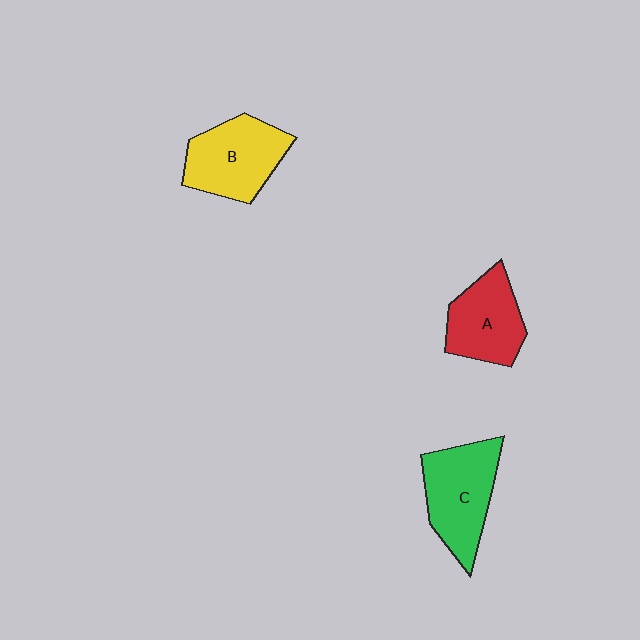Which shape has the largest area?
Shape C (green).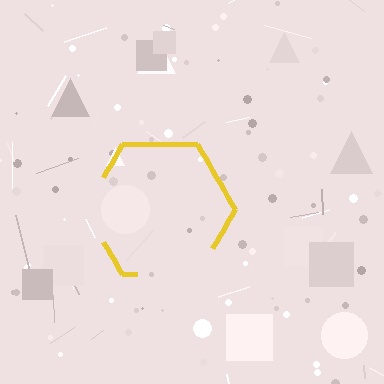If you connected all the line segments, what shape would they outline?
They would outline a hexagon.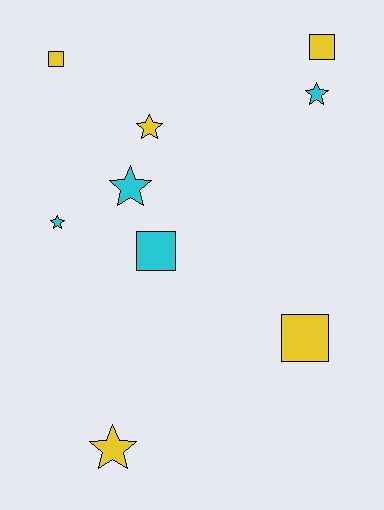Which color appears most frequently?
Yellow, with 5 objects.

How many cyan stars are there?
There are 3 cyan stars.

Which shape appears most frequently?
Star, with 5 objects.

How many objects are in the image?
There are 9 objects.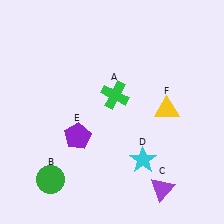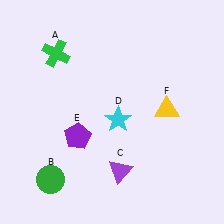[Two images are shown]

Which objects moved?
The objects that moved are: the green cross (A), the purple triangle (C), the cyan star (D).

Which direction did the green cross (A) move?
The green cross (A) moved left.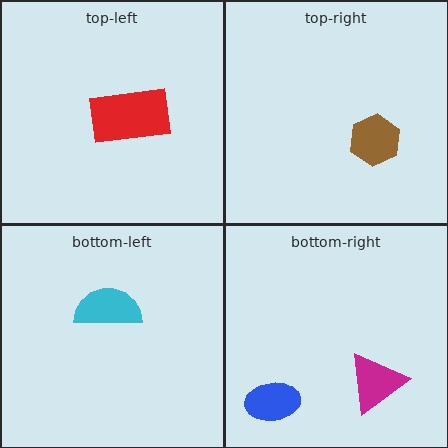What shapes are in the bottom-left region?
The cyan semicircle.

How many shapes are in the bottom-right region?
2.